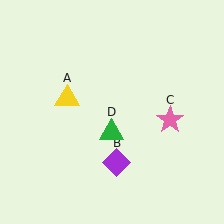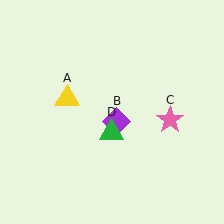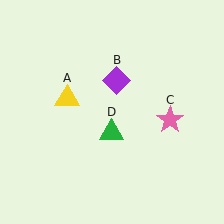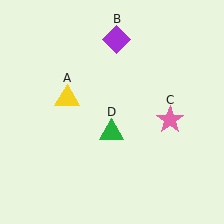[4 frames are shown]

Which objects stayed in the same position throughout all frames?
Yellow triangle (object A) and pink star (object C) and green triangle (object D) remained stationary.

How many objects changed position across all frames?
1 object changed position: purple diamond (object B).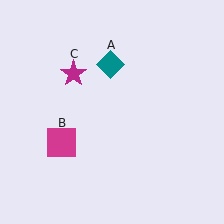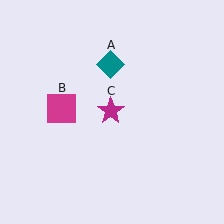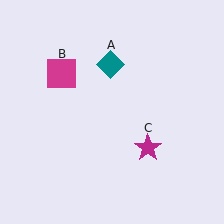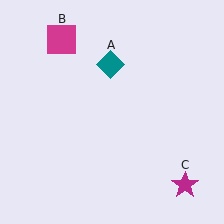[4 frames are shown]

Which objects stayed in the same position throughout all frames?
Teal diamond (object A) remained stationary.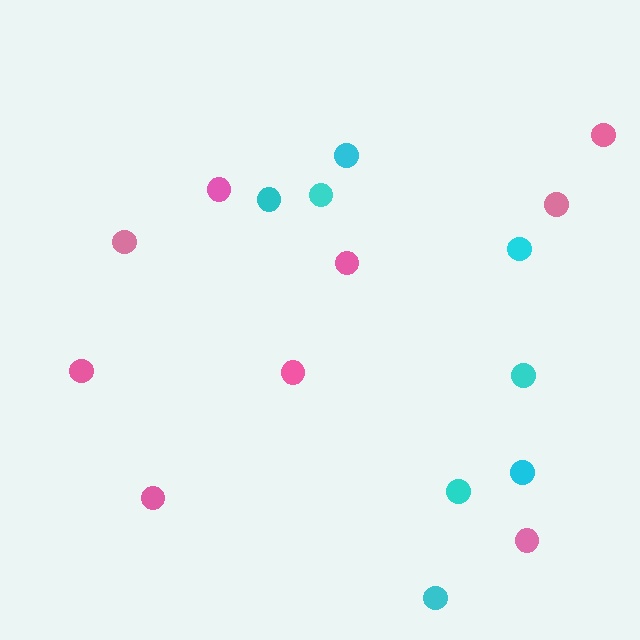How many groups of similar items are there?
There are 2 groups: one group of cyan circles (8) and one group of pink circles (9).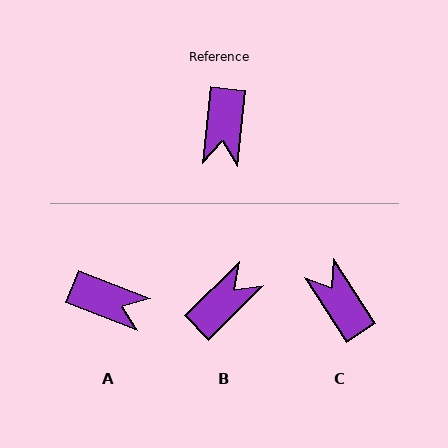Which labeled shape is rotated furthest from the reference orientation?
B, about 141 degrees away.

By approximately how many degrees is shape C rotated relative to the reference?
Approximately 140 degrees clockwise.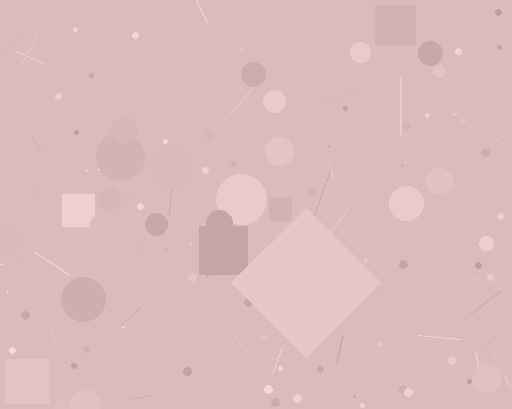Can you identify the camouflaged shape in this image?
The camouflaged shape is a diamond.